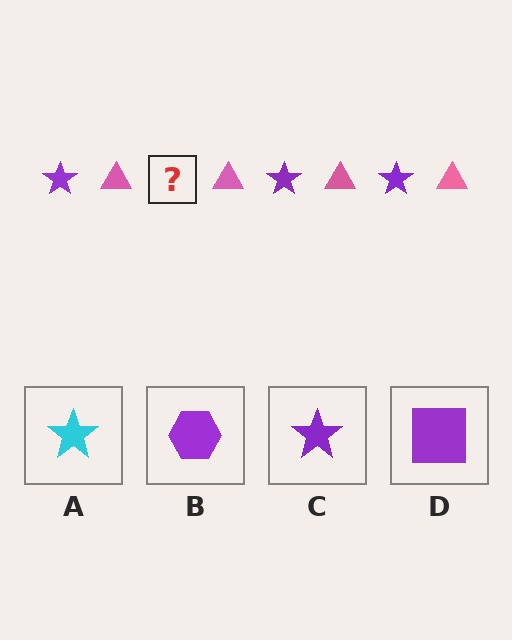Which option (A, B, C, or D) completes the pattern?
C.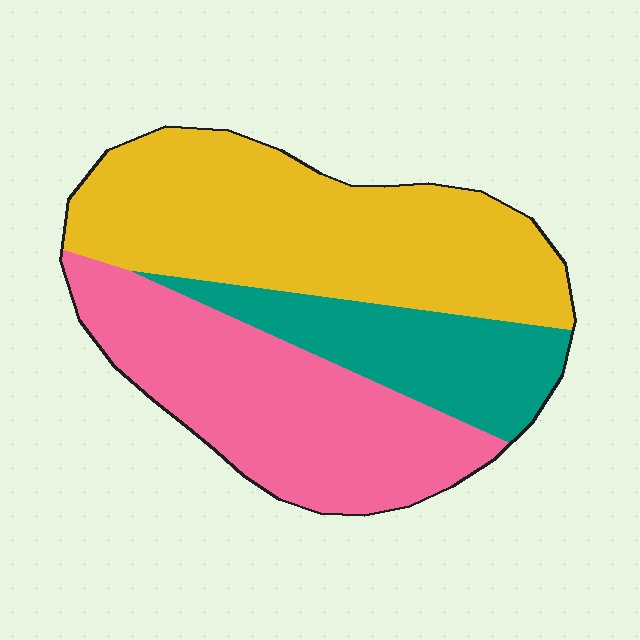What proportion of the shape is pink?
Pink covers around 35% of the shape.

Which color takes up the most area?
Yellow, at roughly 45%.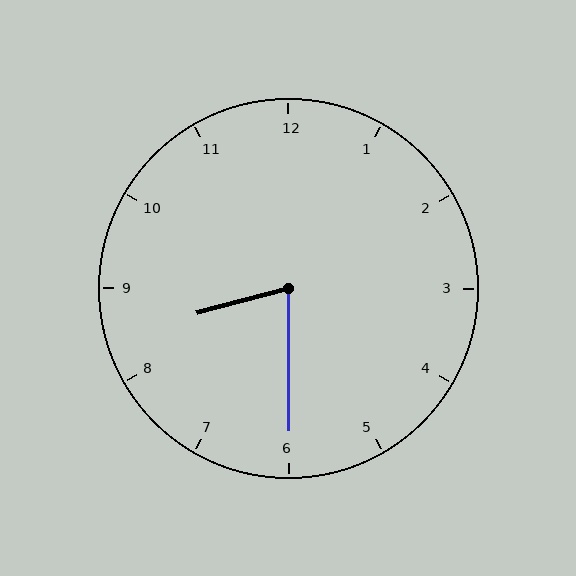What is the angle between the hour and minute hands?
Approximately 75 degrees.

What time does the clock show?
8:30.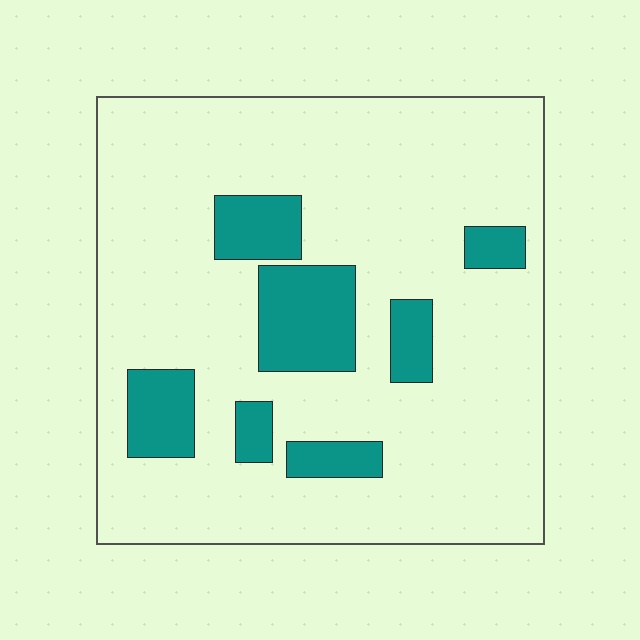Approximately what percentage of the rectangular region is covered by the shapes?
Approximately 15%.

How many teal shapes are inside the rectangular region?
7.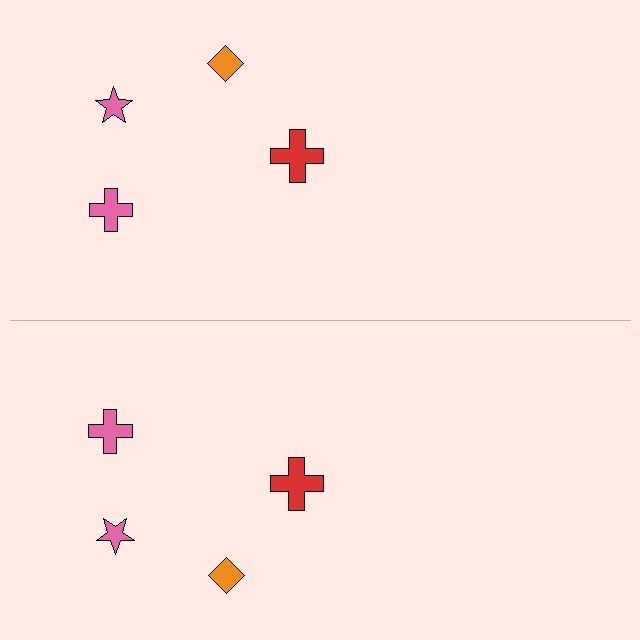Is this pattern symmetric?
Yes, this pattern has bilateral (reflection) symmetry.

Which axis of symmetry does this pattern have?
The pattern has a horizontal axis of symmetry running through the center of the image.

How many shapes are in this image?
There are 8 shapes in this image.